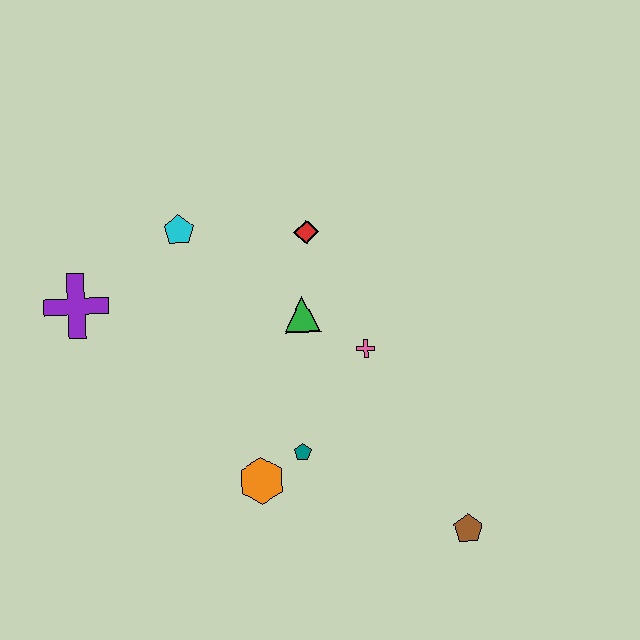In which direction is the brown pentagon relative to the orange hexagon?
The brown pentagon is to the right of the orange hexagon.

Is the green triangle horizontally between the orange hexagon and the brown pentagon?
Yes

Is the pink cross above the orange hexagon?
Yes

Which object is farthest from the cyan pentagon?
The brown pentagon is farthest from the cyan pentagon.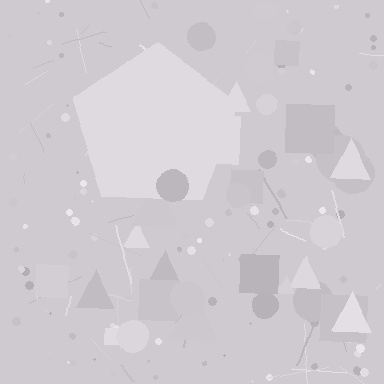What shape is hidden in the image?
A pentagon is hidden in the image.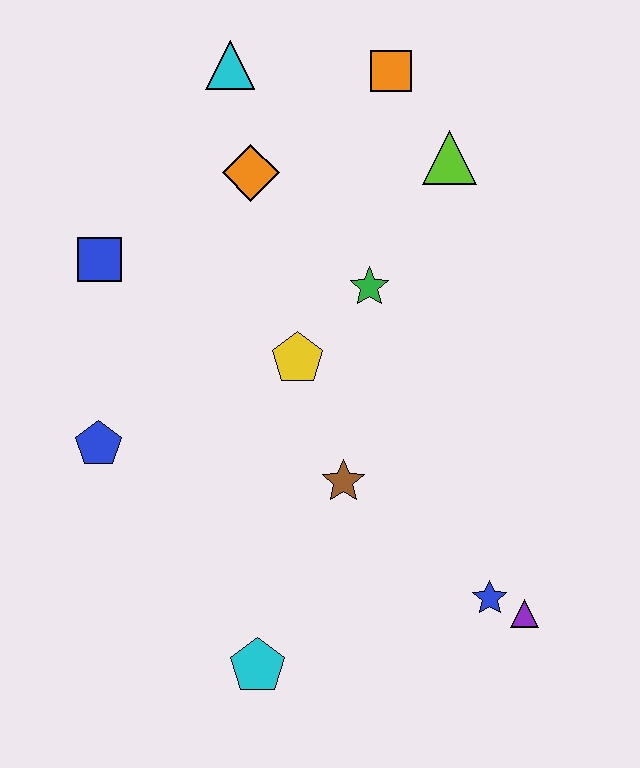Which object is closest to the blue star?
The purple triangle is closest to the blue star.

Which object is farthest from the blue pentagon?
The orange square is farthest from the blue pentagon.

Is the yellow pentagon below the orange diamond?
Yes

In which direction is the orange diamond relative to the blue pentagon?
The orange diamond is above the blue pentagon.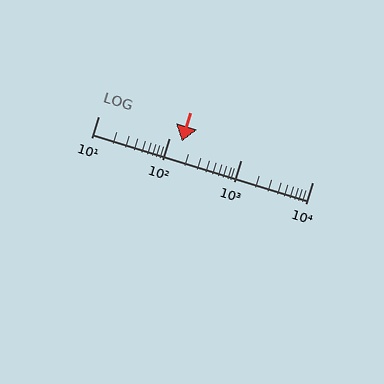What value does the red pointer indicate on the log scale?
The pointer indicates approximately 150.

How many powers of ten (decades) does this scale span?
The scale spans 3 decades, from 10 to 10000.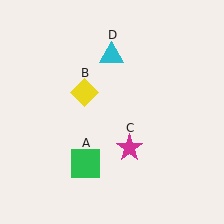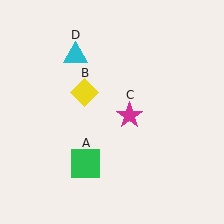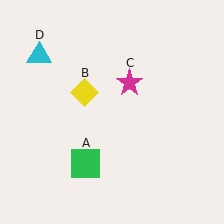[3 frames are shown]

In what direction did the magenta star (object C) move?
The magenta star (object C) moved up.